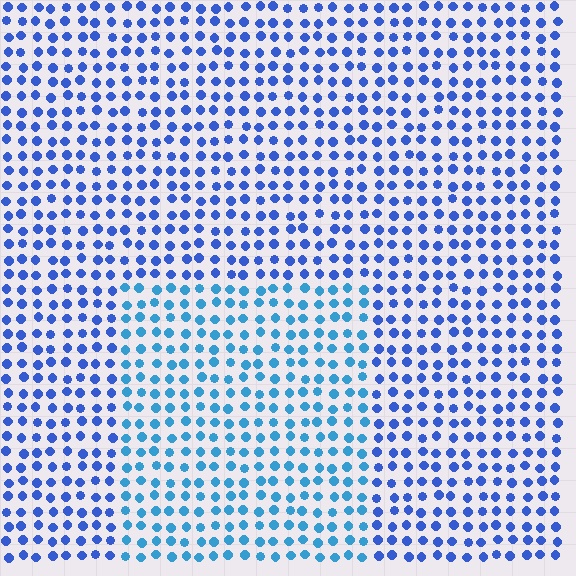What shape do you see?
I see a rectangle.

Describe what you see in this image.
The image is filled with small blue elements in a uniform arrangement. A rectangle-shaped region is visible where the elements are tinted to a slightly different hue, forming a subtle color boundary.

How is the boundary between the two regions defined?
The boundary is defined purely by a slight shift in hue (about 26 degrees). Spacing, size, and orientation are identical on both sides.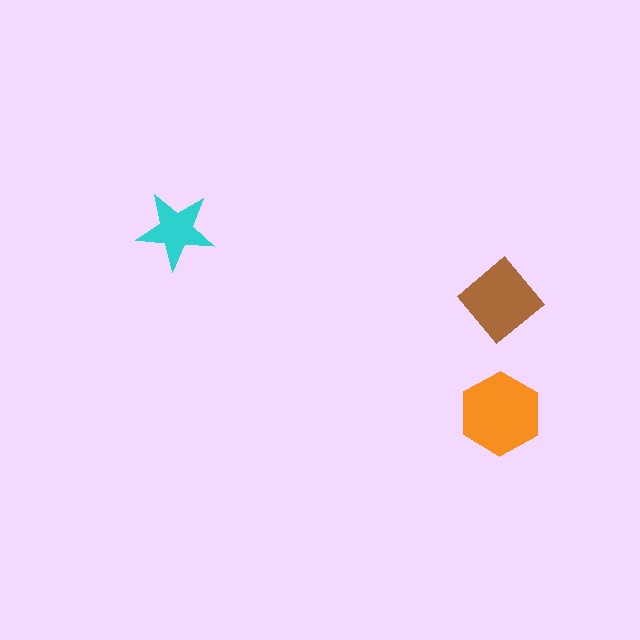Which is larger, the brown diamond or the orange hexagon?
The orange hexagon.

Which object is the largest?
The orange hexagon.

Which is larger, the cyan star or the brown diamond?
The brown diamond.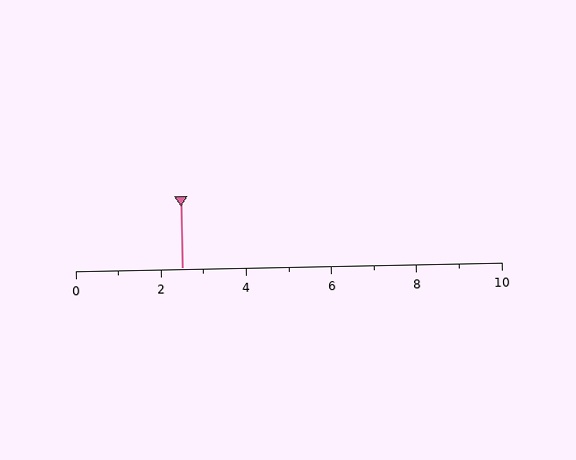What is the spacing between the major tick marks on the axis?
The major ticks are spaced 2 apart.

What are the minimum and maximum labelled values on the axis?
The axis runs from 0 to 10.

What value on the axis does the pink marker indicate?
The marker indicates approximately 2.5.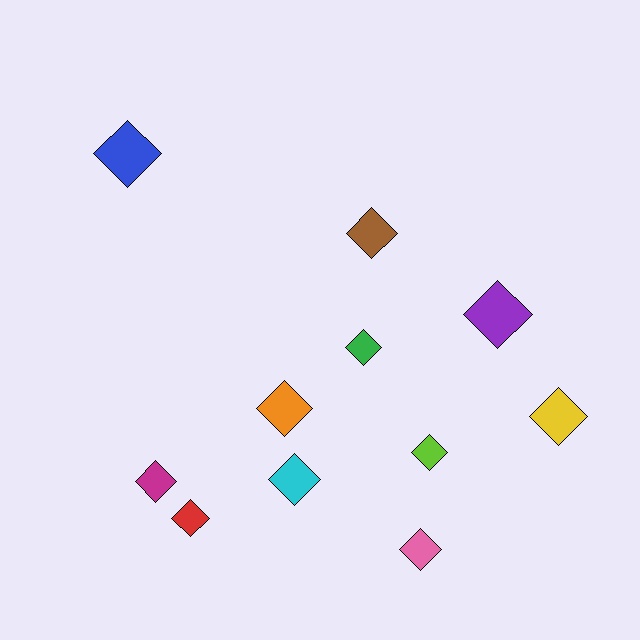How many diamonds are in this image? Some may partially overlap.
There are 11 diamonds.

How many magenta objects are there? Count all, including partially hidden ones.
There is 1 magenta object.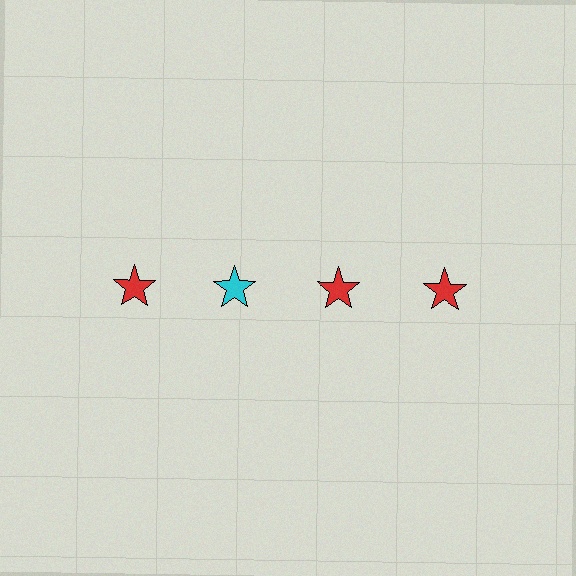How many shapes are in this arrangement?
There are 4 shapes arranged in a grid pattern.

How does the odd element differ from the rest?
It has a different color: cyan instead of red.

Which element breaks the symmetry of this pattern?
The cyan star in the top row, second from left column breaks the symmetry. All other shapes are red stars.